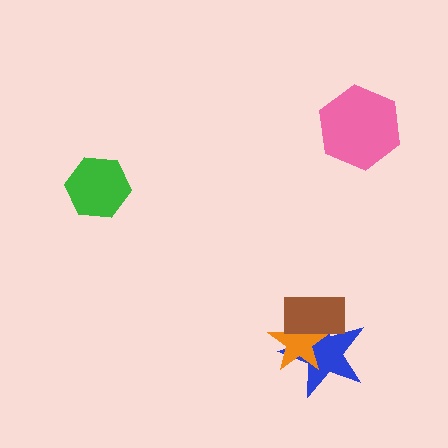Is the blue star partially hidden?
Yes, it is partially covered by another shape.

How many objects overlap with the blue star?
2 objects overlap with the blue star.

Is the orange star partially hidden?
Yes, it is partially covered by another shape.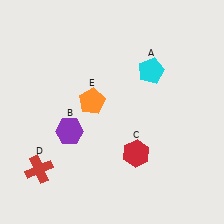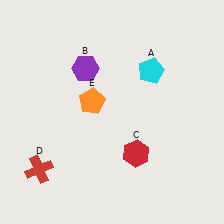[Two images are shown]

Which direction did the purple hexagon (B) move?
The purple hexagon (B) moved up.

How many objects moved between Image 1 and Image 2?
1 object moved between the two images.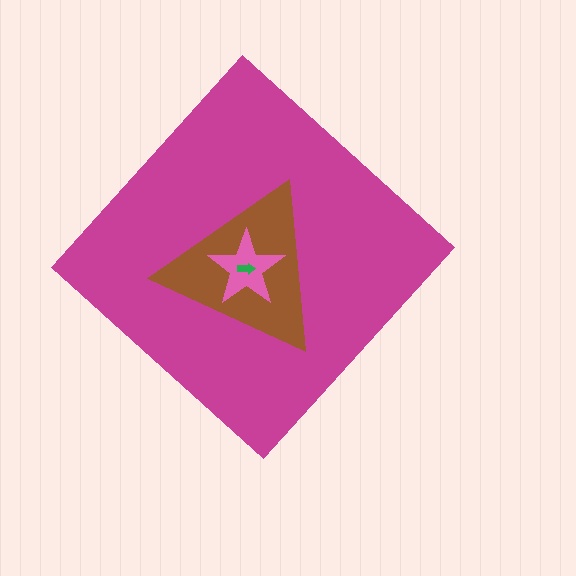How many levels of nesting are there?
4.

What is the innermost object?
The green arrow.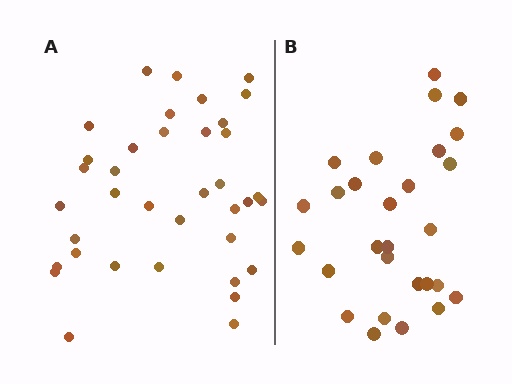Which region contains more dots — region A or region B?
Region A (the left region) has more dots.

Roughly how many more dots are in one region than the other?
Region A has roughly 8 or so more dots than region B.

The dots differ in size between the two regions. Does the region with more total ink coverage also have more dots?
No. Region B has more total ink coverage because its dots are larger, but region A actually contains more individual dots. Total area can be misleading — the number of items is what matters here.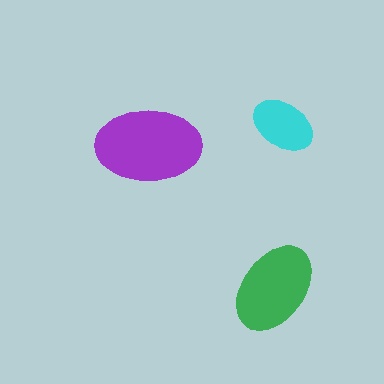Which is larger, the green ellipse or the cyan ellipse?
The green one.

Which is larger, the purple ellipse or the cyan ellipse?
The purple one.